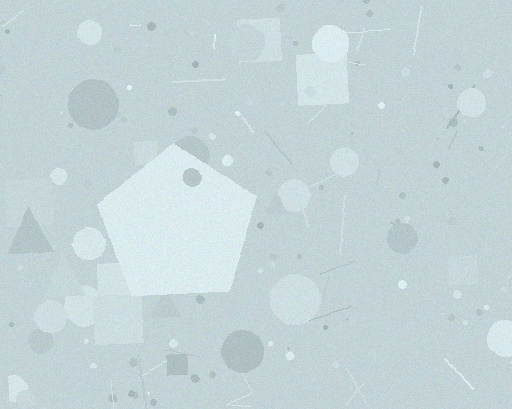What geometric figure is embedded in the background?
A pentagon is embedded in the background.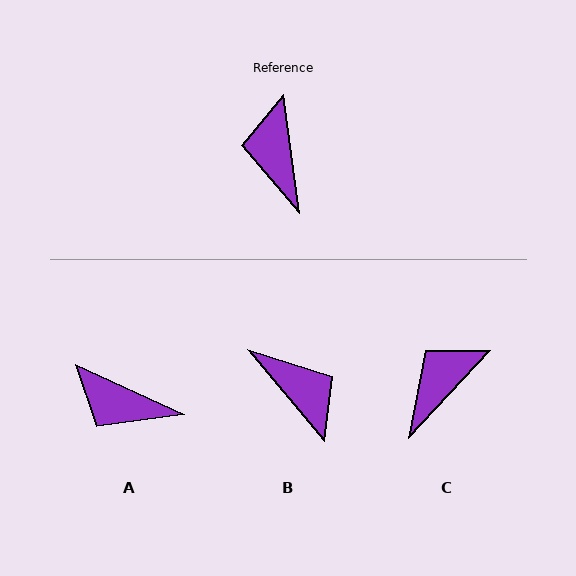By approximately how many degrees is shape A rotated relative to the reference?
Approximately 57 degrees counter-clockwise.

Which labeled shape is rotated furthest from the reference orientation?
B, about 148 degrees away.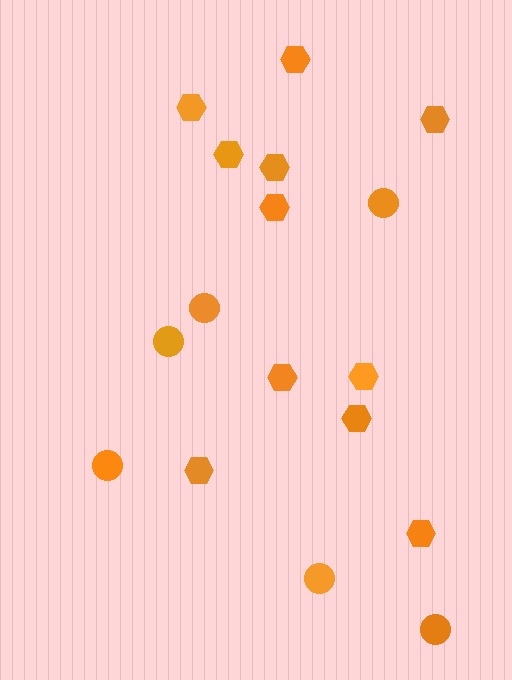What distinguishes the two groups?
There are 2 groups: one group of circles (6) and one group of hexagons (11).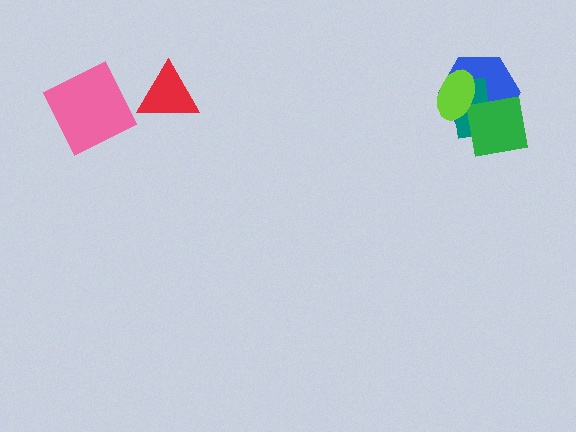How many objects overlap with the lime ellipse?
3 objects overlap with the lime ellipse.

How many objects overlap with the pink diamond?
0 objects overlap with the pink diamond.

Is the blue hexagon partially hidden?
Yes, it is partially covered by another shape.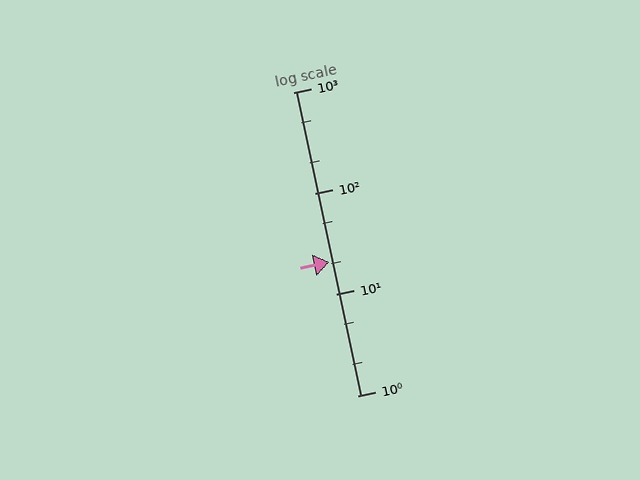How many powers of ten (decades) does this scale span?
The scale spans 3 decades, from 1 to 1000.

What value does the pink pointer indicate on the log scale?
The pointer indicates approximately 21.